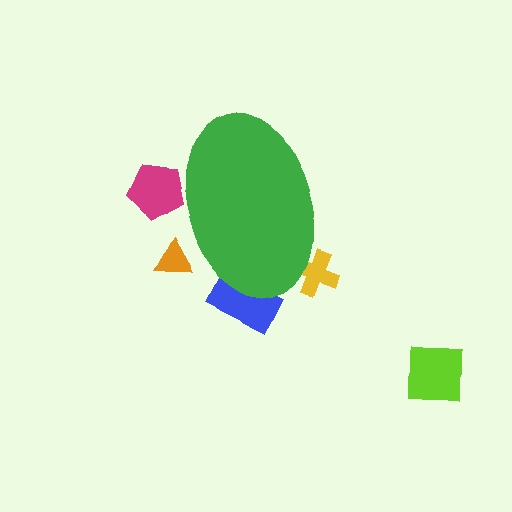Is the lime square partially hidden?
No, the lime square is fully visible.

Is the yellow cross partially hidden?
Yes, the yellow cross is partially hidden behind the green ellipse.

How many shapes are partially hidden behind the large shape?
4 shapes are partially hidden.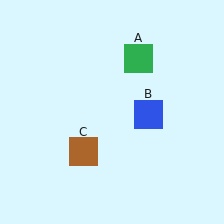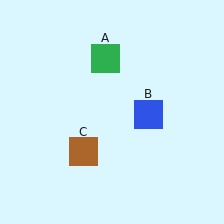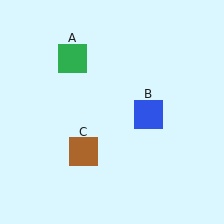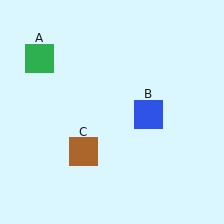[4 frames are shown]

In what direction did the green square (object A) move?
The green square (object A) moved left.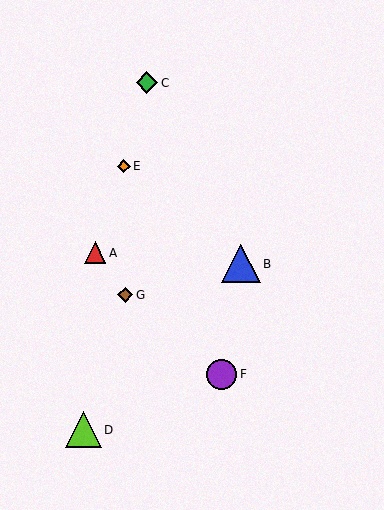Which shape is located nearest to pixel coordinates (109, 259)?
The red triangle (labeled A) at (95, 253) is nearest to that location.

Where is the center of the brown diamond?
The center of the brown diamond is at (125, 295).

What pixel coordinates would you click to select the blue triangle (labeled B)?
Click at (241, 264) to select the blue triangle B.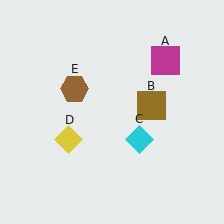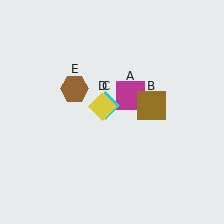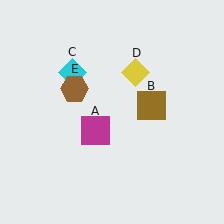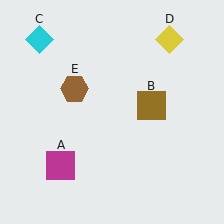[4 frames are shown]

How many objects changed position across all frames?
3 objects changed position: magenta square (object A), cyan diamond (object C), yellow diamond (object D).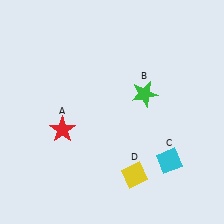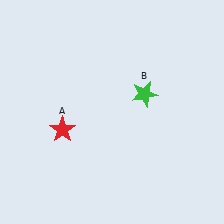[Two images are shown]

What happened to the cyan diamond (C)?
The cyan diamond (C) was removed in Image 2. It was in the bottom-right area of Image 1.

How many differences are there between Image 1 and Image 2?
There are 2 differences between the two images.